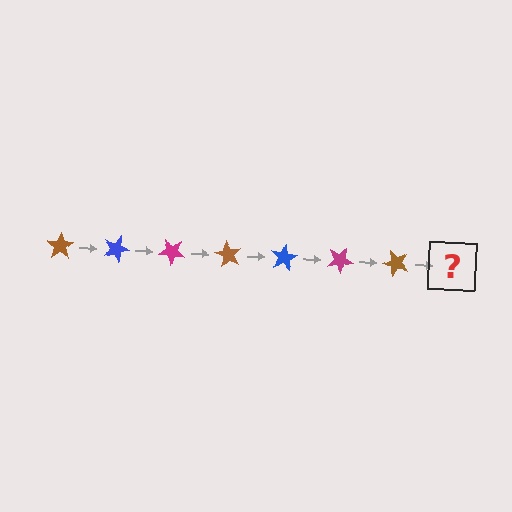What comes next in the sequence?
The next element should be a blue star, rotated 140 degrees from the start.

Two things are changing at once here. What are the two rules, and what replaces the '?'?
The two rules are that it rotates 20 degrees each step and the color cycles through brown, blue, and magenta. The '?' should be a blue star, rotated 140 degrees from the start.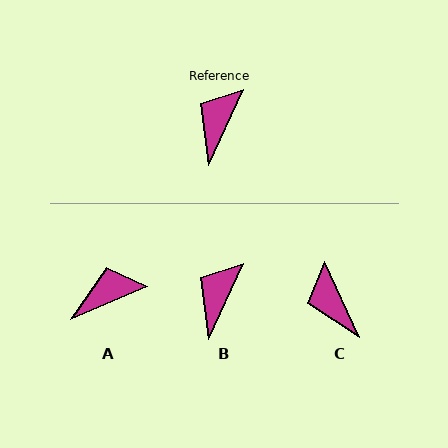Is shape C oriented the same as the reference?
No, it is off by about 50 degrees.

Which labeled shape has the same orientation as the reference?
B.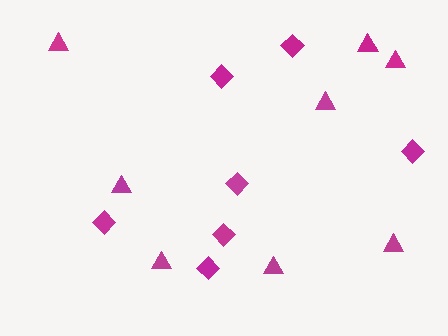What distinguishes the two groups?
There are 2 groups: one group of triangles (8) and one group of diamonds (7).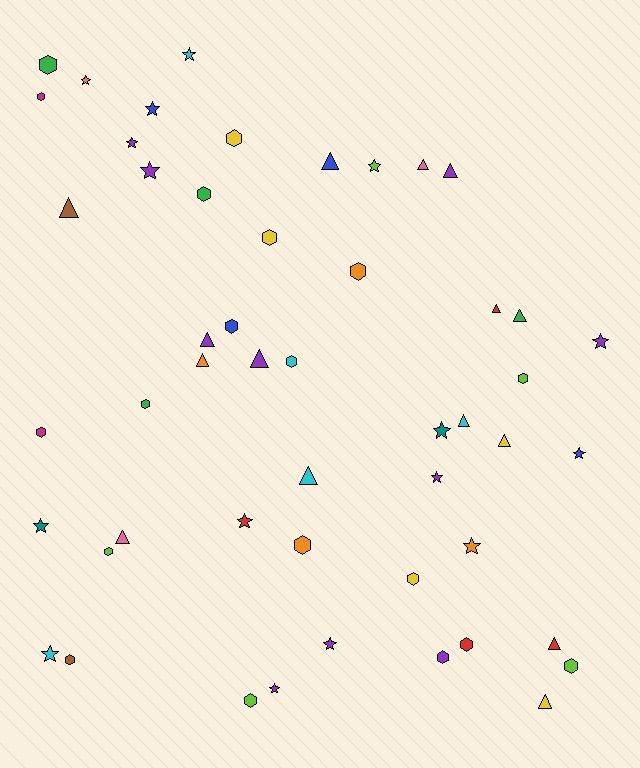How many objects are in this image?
There are 50 objects.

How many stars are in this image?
There are 16 stars.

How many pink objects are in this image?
There are 2 pink objects.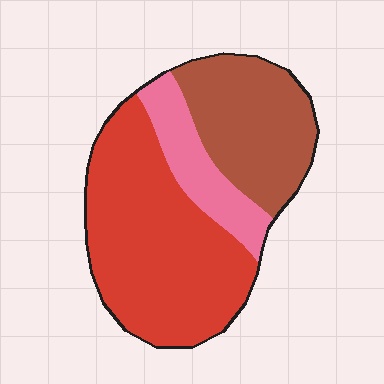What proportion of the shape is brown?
Brown covers about 30% of the shape.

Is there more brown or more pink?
Brown.